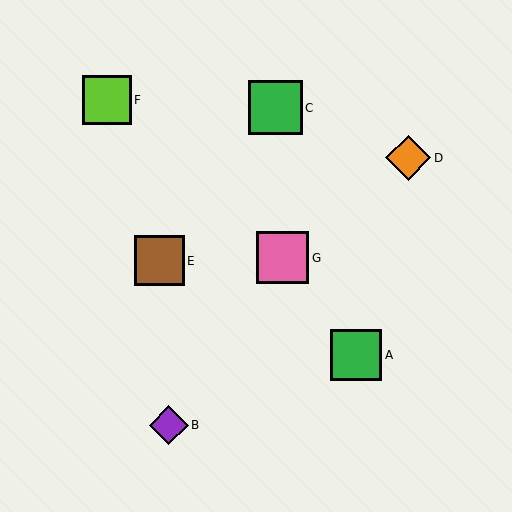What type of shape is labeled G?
Shape G is a pink square.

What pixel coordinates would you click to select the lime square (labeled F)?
Click at (107, 100) to select the lime square F.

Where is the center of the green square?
The center of the green square is at (356, 355).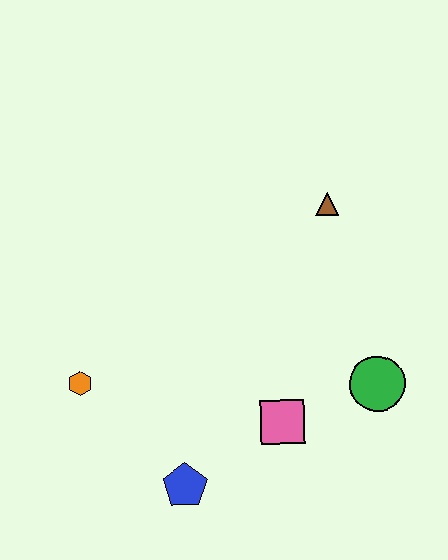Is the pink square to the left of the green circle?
Yes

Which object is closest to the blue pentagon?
The pink square is closest to the blue pentagon.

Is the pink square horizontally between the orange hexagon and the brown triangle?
Yes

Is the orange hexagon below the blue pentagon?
No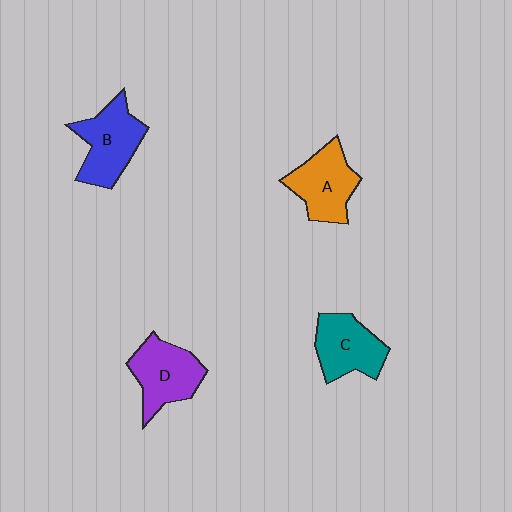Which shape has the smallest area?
Shape C (teal).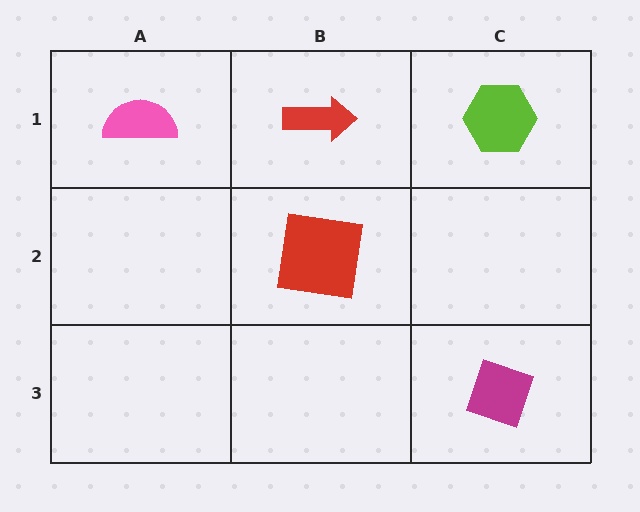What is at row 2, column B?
A red square.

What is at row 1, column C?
A lime hexagon.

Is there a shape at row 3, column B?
No, that cell is empty.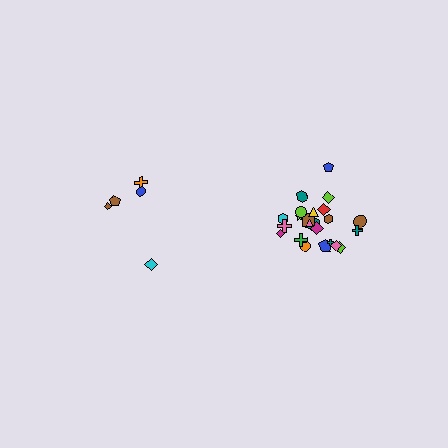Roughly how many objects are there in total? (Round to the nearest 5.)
Roughly 30 objects in total.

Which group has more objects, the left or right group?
The right group.